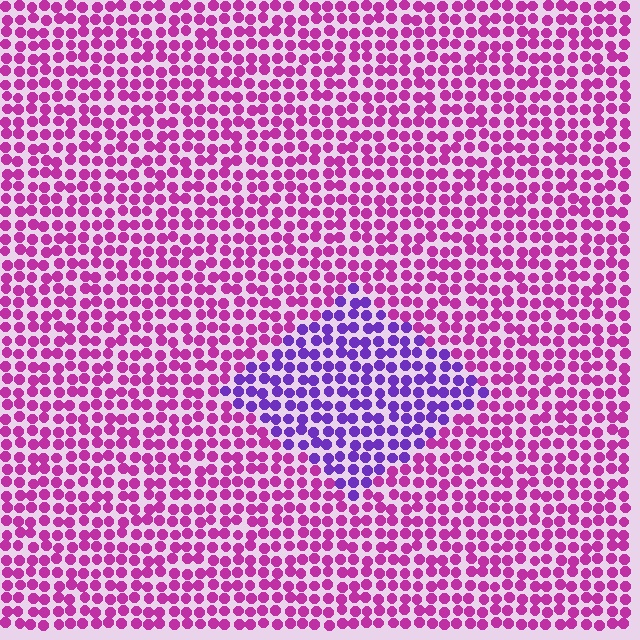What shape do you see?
I see a diamond.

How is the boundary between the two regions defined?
The boundary is defined purely by a slight shift in hue (about 45 degrees). Spacing, size, and orientation are identical on both sides.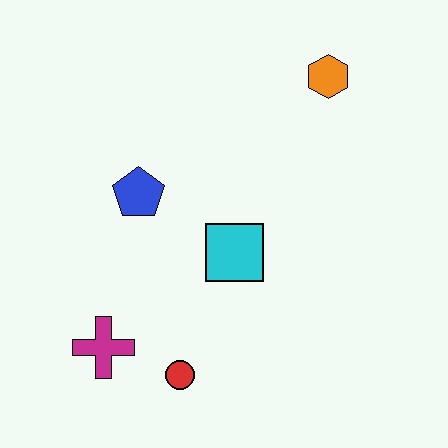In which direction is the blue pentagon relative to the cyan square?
The blue pentagon is to the left of the cyan square.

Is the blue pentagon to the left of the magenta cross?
No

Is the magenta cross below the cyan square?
Yes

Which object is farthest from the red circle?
The orange hexagon is farthest from the red circle.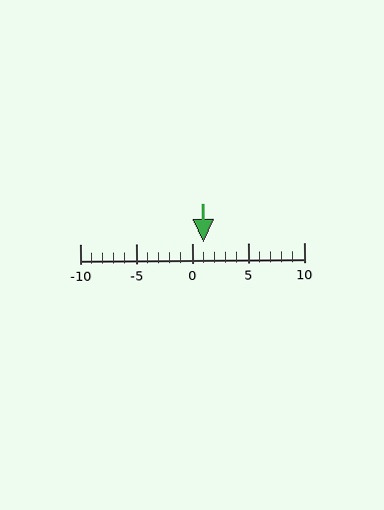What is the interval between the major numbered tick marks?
The major tick marks are spaced 5 units apart.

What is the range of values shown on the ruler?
The ruler shows values from -10 to 10.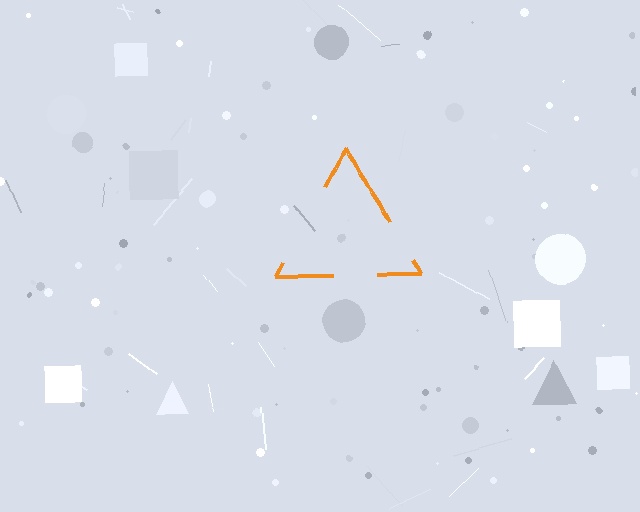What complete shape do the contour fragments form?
The contour fragments form a triangle.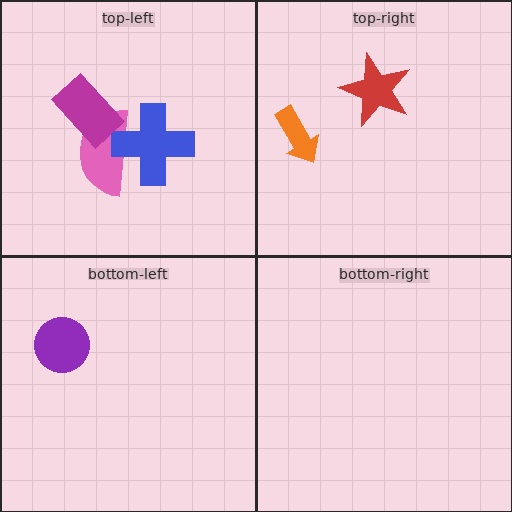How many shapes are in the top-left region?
3.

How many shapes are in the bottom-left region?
1.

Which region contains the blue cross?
The top-left region.